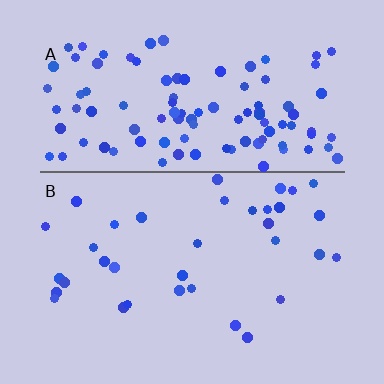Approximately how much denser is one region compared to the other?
Approximately 3.1× — region A over region B.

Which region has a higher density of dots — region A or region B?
A (the top).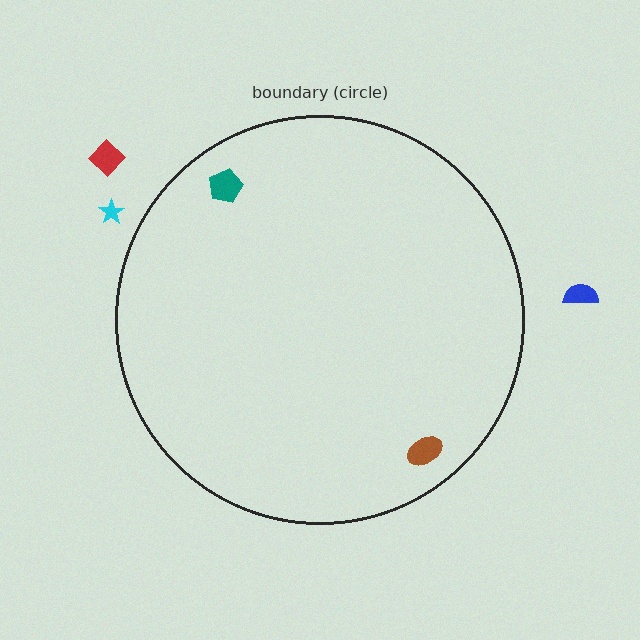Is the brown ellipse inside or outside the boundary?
Inside.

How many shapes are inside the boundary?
2 inside, 3 outside.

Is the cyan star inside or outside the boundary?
Outside.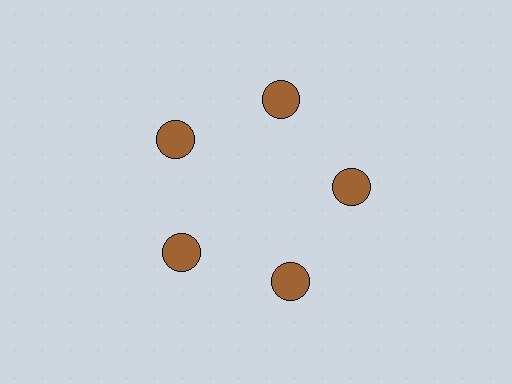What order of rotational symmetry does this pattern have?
This pattern has 5-fold rotational symmetry.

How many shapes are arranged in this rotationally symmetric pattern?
There are 5 shapes, arranged in 5 groups of 1.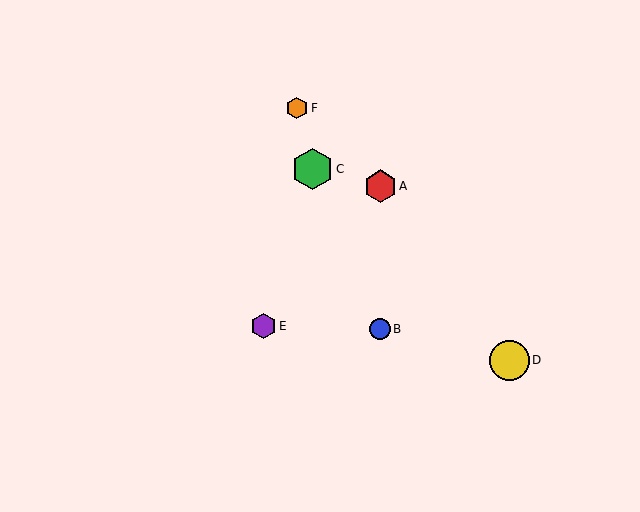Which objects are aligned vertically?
Objects A, B are aligned vertically.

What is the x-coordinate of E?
Object E is at x≈263.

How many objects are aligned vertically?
2 objects (A, B) are aligned vertically.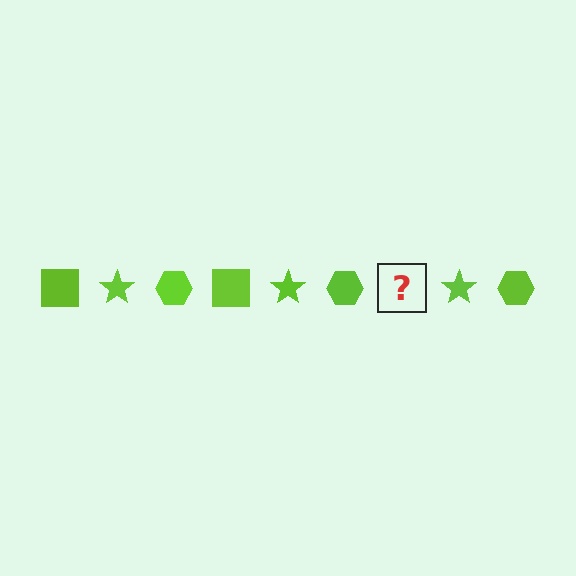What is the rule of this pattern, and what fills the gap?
The rule is that the pattern cycles through square, star, hexagon shapes in lime. The gap should be filled with a lime square.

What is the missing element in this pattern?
The missing element is a lime square.